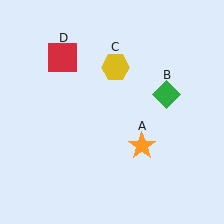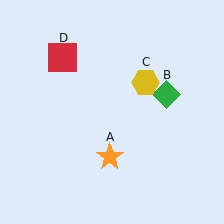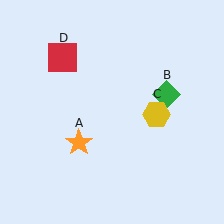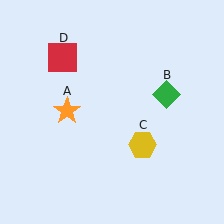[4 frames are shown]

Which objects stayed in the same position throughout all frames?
Green diamond (object B) and red square (object D) remained stationary.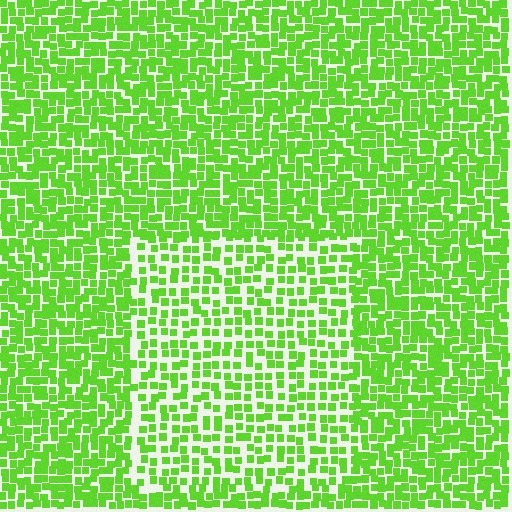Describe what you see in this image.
The image contains small lime elements arranged at two different densities. A rectangle-shaped region is visible where the elements are less densely packed than the surrounding area.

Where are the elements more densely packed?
The elements are more densely packed outside the rectangle boundary.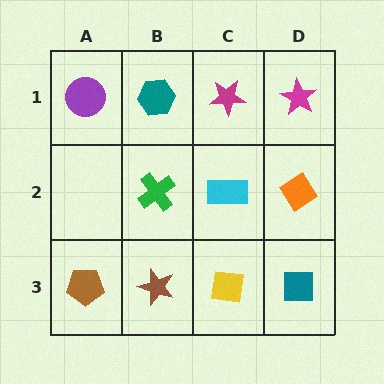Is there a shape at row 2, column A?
No, that cell is empty.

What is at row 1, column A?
A purple circle.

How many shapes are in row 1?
4 shapes.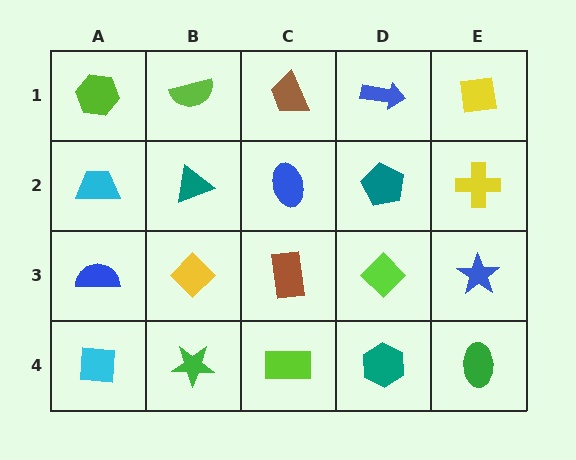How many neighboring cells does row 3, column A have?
3.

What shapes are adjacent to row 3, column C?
A blue ellipse (row 2, column C), a lime rectangle (row 4, column C), a yellow diamond (row 3, column B), a lime diamond (row 3, column D).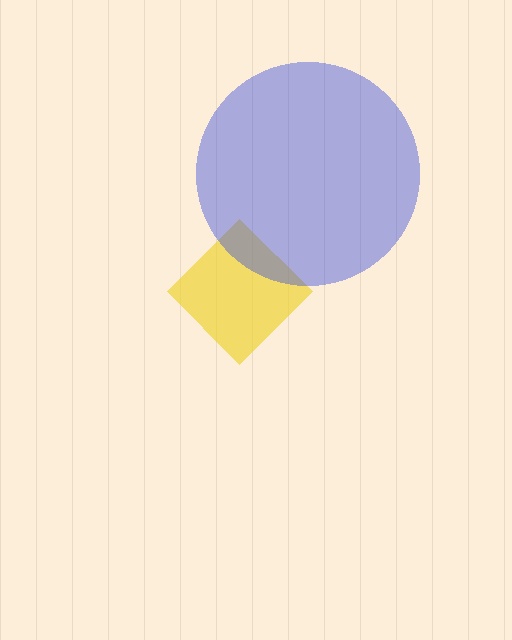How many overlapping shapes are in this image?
There are 2 overlapping shapes in the image.